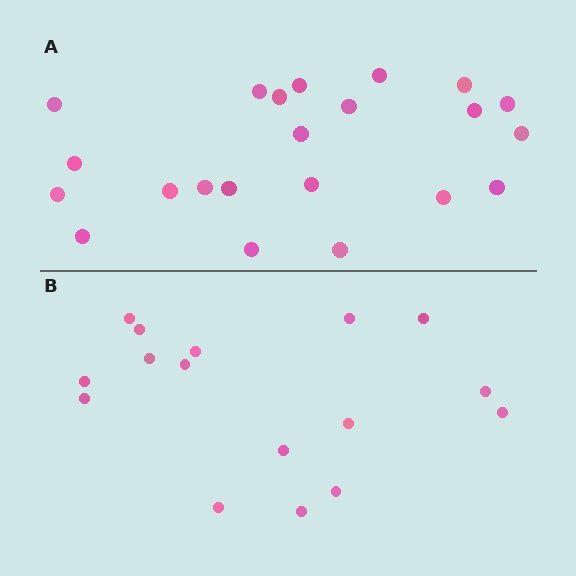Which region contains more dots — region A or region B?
Region A (the top region) has more dots.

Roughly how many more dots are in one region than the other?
Region A has about 6 more dots than region B.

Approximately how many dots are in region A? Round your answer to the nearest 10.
About 20 dots. (The exact count is 22, which rounds to 20.)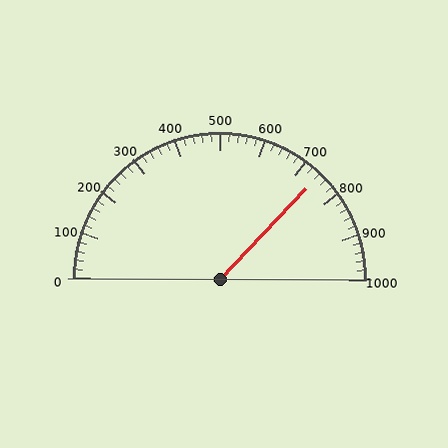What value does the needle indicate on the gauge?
The needle indicates approximately 740.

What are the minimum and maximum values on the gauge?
The gauge ranges from 0 to 1000.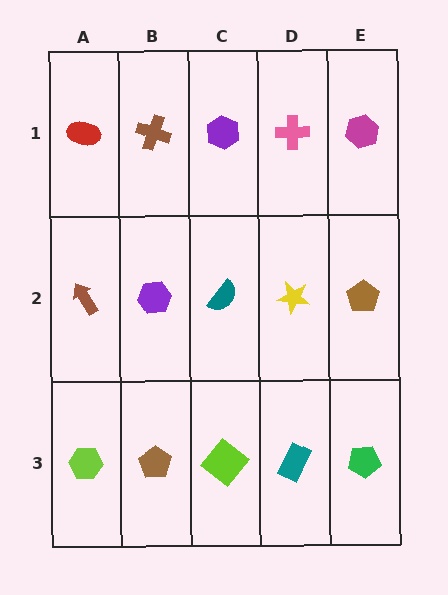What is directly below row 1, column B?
A purple hexagon.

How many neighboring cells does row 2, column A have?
3.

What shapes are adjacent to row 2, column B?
A brown cross (row 1, column B), a brown pentagon (row 3, column B), a brown arrow (row 2, column A), a teal semicircle (row 2, column C).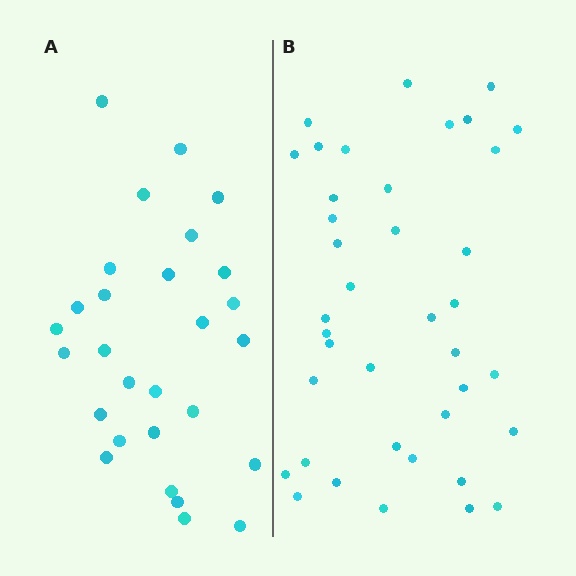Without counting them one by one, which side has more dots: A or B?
Region B (the right region) has more dots.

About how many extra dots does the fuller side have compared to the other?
Region B has roughly 12 or so more dots than region A.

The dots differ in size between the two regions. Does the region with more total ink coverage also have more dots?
No. Region A has more total ink coverage because its dots are larger, but region B actually contains more individual dots. Total area can be misleading — the number of items is what matters here.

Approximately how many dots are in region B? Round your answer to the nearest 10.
About 40 dots. (The exact count is 39, which rounds to 40.)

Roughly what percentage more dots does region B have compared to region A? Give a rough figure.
About 40% more.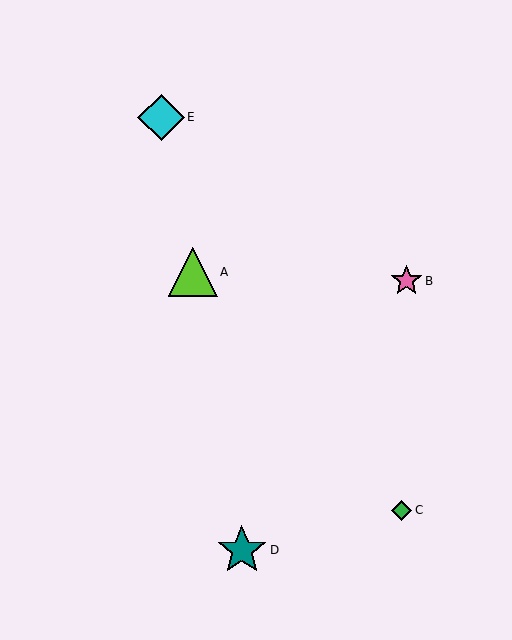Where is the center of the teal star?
The center of the teal star is at (242, 550).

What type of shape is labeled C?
Shape C is a green diamond.